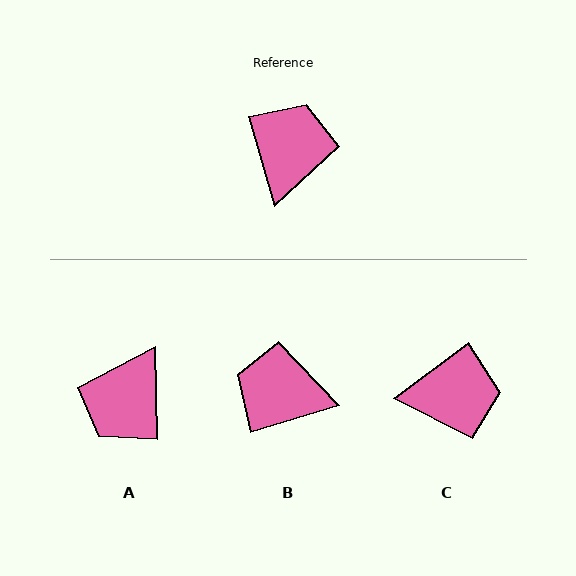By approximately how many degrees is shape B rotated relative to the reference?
Approximately 91 degrees counter-clockwise.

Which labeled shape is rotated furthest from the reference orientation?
A, about 165 degrees away.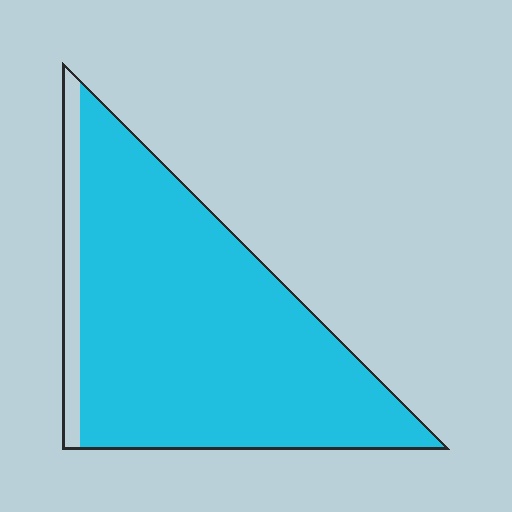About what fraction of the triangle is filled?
About nine tenths (9/10).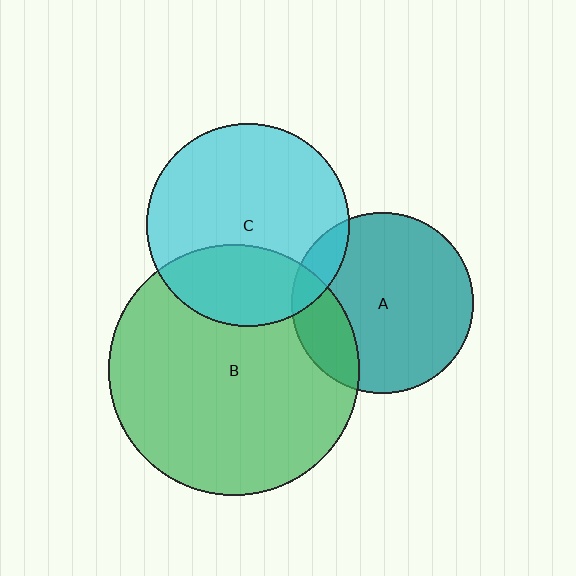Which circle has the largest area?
Circle B (green).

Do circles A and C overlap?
Yes.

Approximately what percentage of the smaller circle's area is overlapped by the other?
Approximately 10%.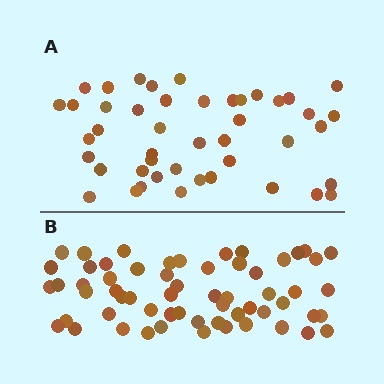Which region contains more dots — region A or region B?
Region B (the bottom region) has more dots.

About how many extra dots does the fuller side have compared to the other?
Region B has approximately 15 more dots than region A.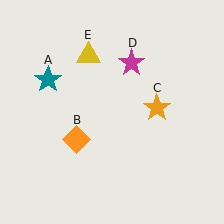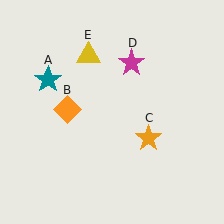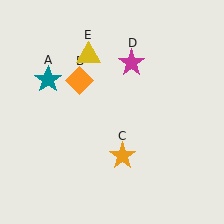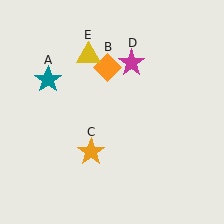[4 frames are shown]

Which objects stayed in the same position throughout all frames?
Teal star (object A) and magenta star (object D) and yellow triangle (object E) remained stationary.